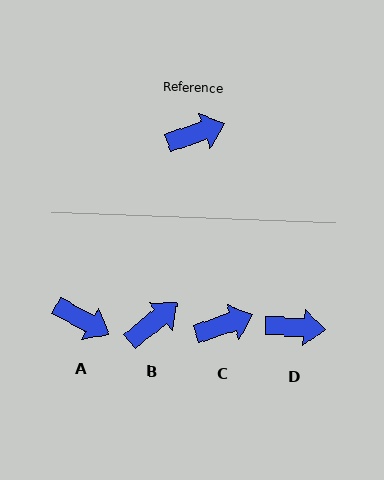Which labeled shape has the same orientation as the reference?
C.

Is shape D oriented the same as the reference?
No, it is off by about 23 degrees.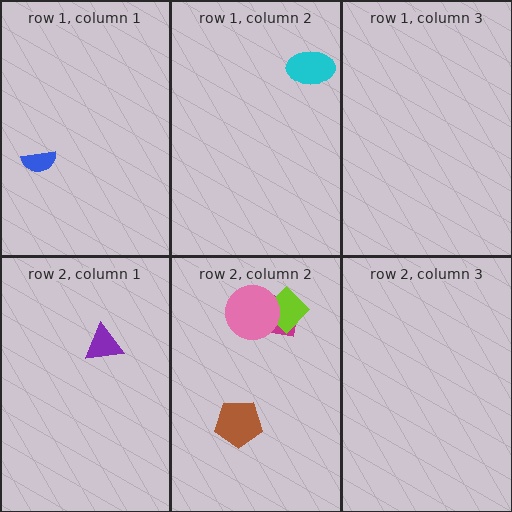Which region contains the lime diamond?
The row 2, column 2 region.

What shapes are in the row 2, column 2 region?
The magenta square, the lime diamond, the pink circle, the brown pentagon.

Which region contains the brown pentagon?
The row 2, column 2 region.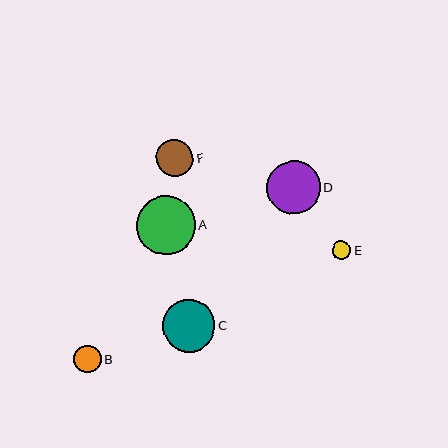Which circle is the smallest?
Circle E is the smallest with a size of approximately 18 pixels.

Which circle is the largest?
Circle A is the largest with a size of approximately 59 pixels.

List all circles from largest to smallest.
From largest to smallest: A, D, C, F, B, E.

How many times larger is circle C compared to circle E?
Circle C is approximately 2.8 times the size of circle E.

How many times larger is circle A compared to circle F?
Circle A is approximately 1.6 times the size of circle F.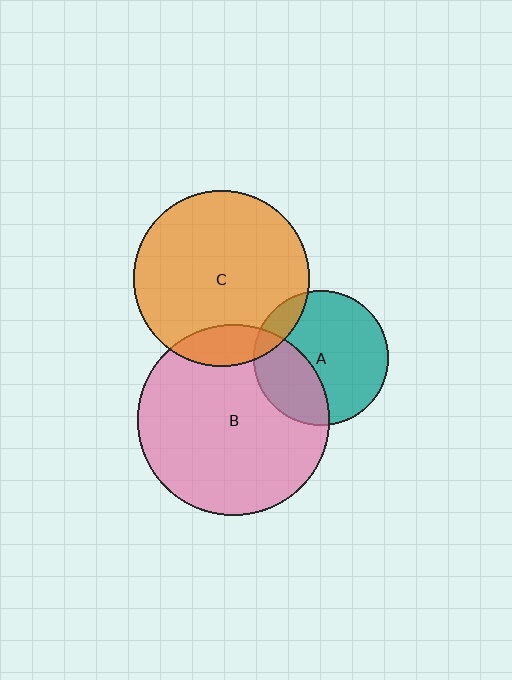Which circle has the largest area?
Circle B (pink).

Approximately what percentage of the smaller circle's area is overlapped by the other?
Approximately 10%.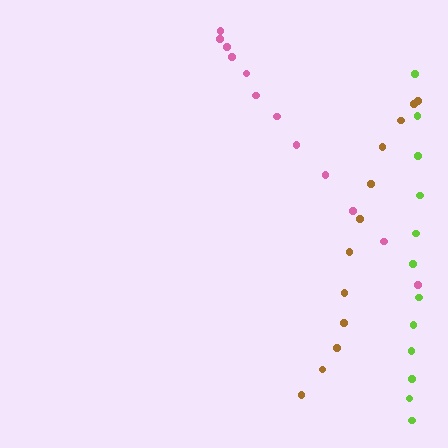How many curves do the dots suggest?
There are 3 distinct paths.